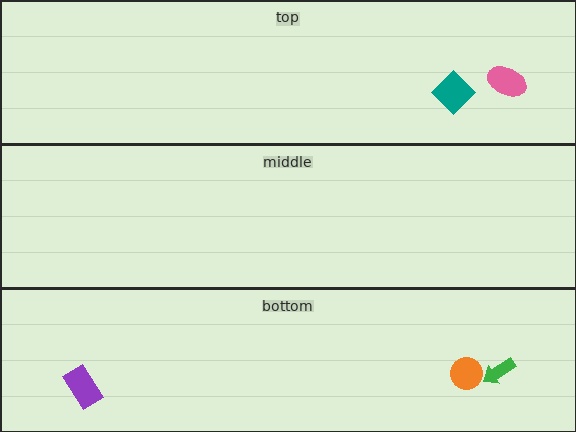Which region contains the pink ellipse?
The top region.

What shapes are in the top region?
The teal diamond, the pink ellipse.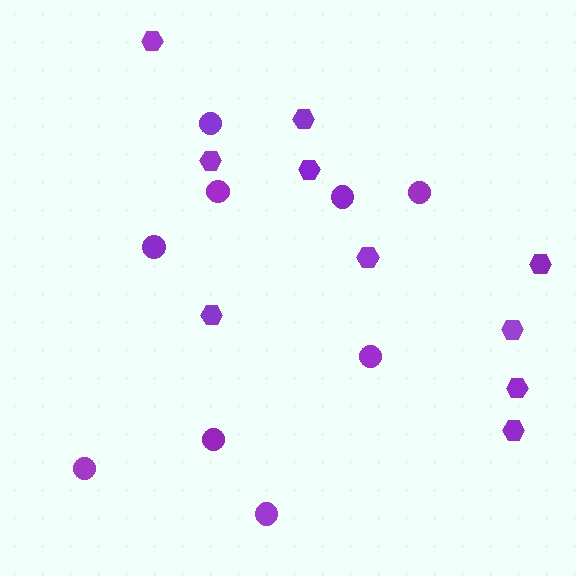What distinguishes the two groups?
There are 2 groups: one group of hexagons (10) and one group of circles (9).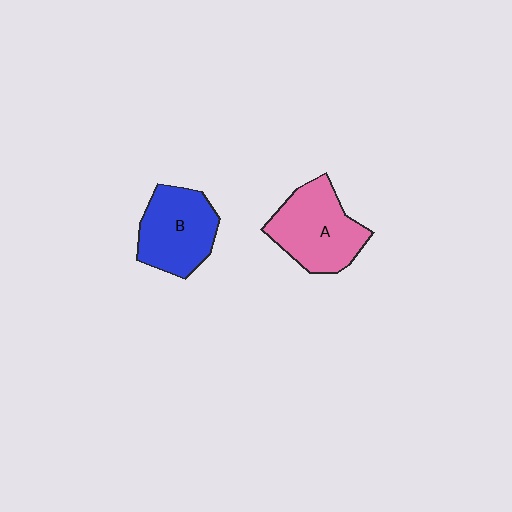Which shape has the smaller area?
Shape B (blue).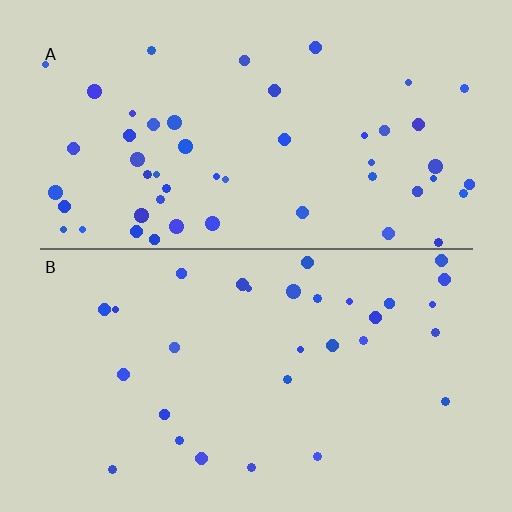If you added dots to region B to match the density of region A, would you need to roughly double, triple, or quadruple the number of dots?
Approximately double.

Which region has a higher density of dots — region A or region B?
A (the top).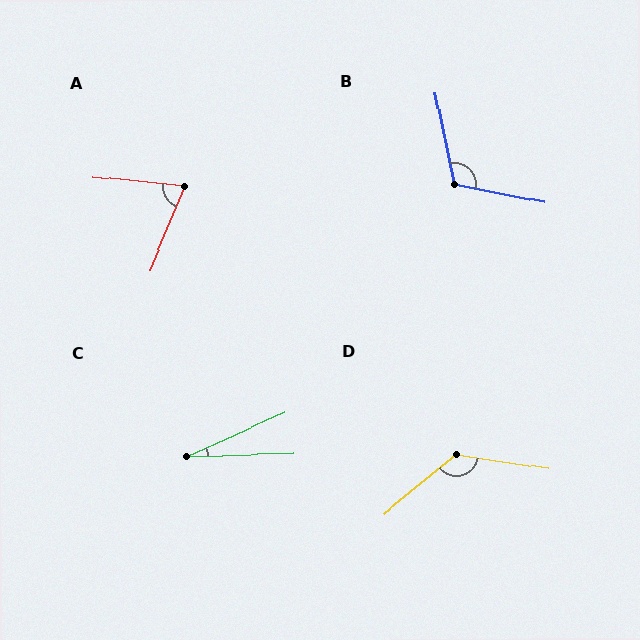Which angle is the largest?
D, at approximately 132 degrees.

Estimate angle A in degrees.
Approximately 73 degrees.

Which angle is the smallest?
C, at approximately 23 degrees.